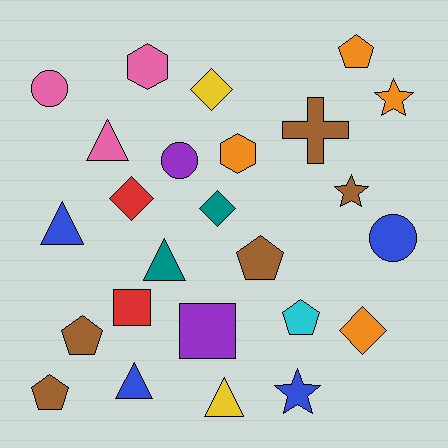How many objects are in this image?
There are 25 objects.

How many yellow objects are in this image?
There are 2 yellow objects.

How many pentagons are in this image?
There are 5 pentagons.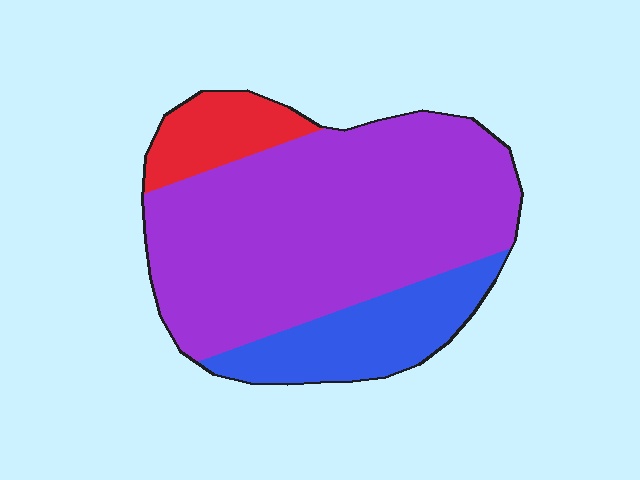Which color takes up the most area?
Purple, at roughly 70%.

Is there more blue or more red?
Blue.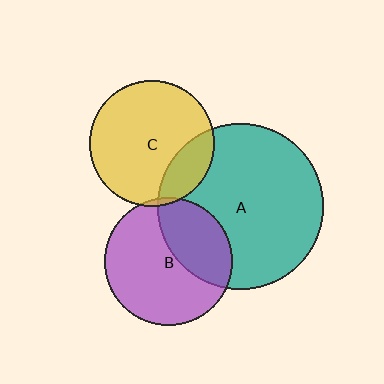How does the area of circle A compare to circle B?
Approximately 1.7 times.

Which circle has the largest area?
Circle A (teal).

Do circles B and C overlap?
Yes.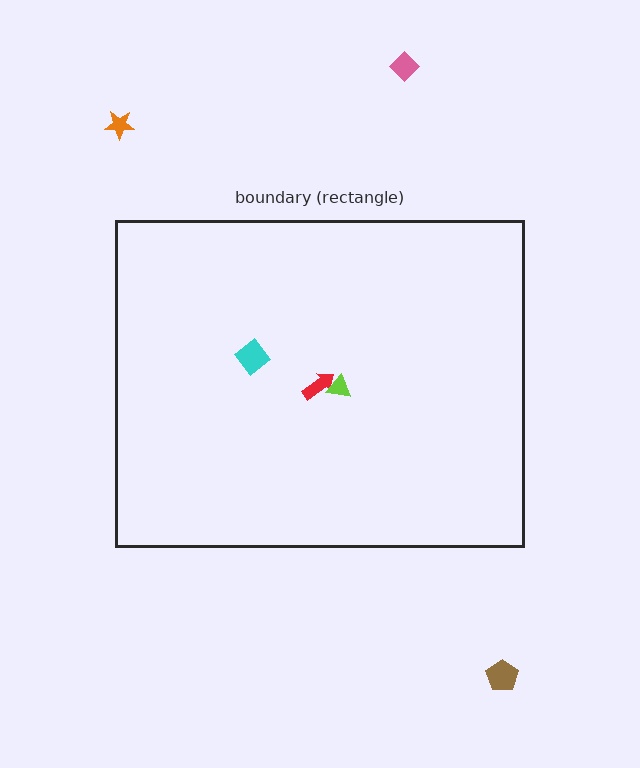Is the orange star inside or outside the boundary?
Outside.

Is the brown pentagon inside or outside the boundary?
Outside.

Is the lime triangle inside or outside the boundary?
Inside.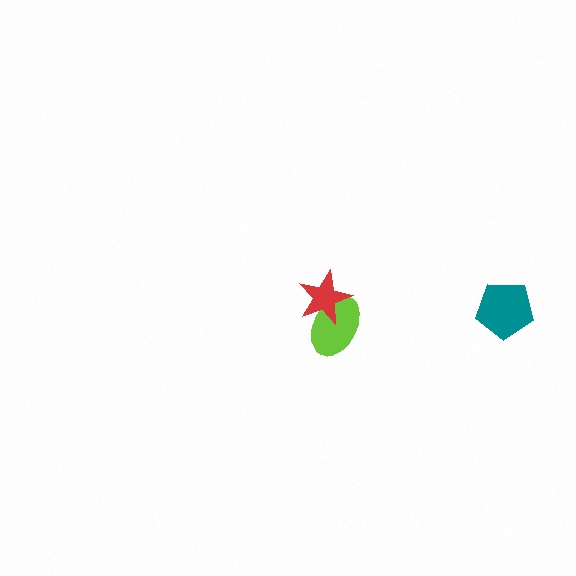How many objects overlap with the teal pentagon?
0 objects overlap with the teal pentagon.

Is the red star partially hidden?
No, no other shape covers it.